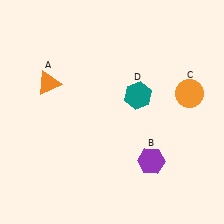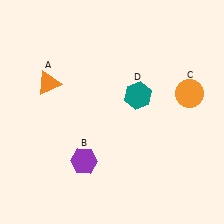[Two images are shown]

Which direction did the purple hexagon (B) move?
The purple hexagon (B) moved left.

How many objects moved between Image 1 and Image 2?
1 object moved between the two images.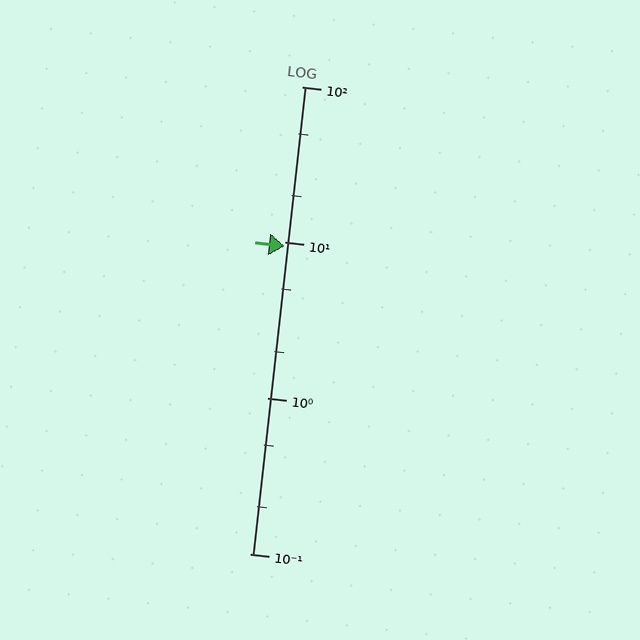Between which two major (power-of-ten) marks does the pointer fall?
The pointer is between 1 and 10.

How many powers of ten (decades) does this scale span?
The scale spans 3 decades, from 0.1 to 100.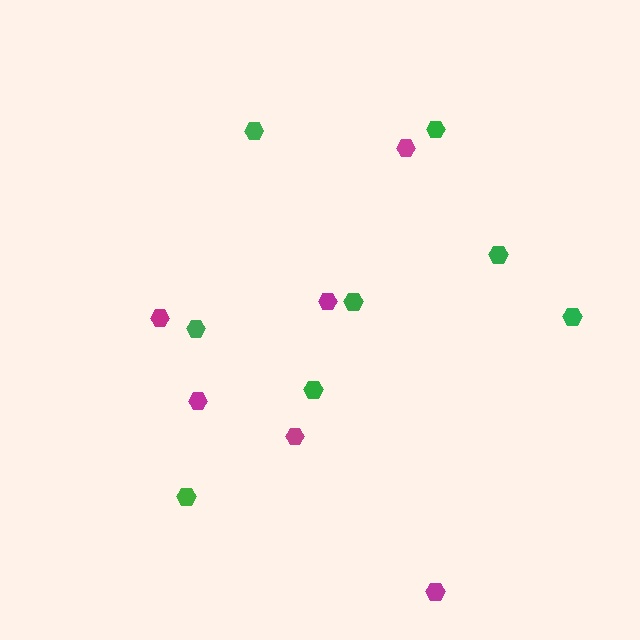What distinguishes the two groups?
There are 2 groups: one group of green hexagons (8) and one group of magenta hexagons (6).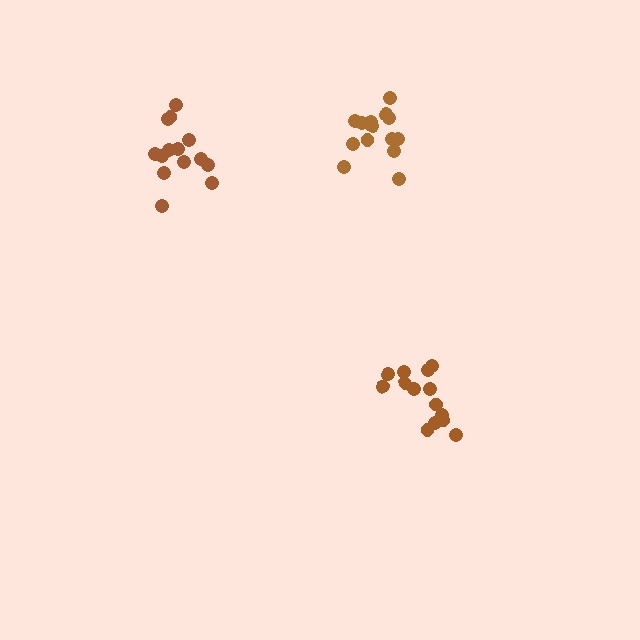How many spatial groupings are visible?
There are 3 spatial groupings.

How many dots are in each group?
Group 1: 14 dots, Group 2: 14 dots, Group 3: 14 dots (42 total).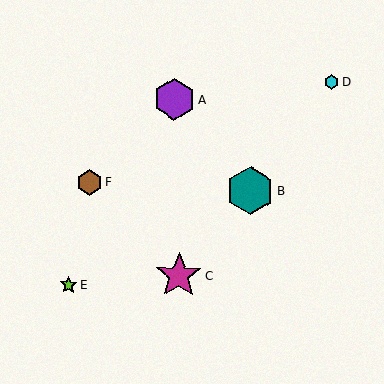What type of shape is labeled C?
Shape C is a magenta star.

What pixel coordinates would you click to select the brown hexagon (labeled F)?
Click at (90, 182) to select the brown hexagon F.